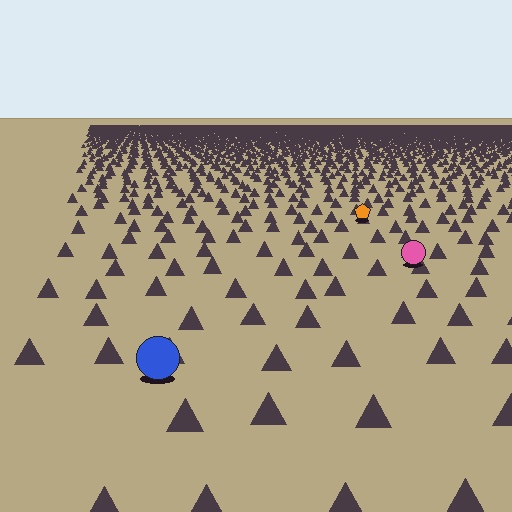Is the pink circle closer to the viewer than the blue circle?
No. The blue circle is closer — you can tell from the texture gradient: the ground texture is coarser near it.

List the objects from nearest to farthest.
From nearest to farthest: the blue circle, the pink circle, the orange pentagon.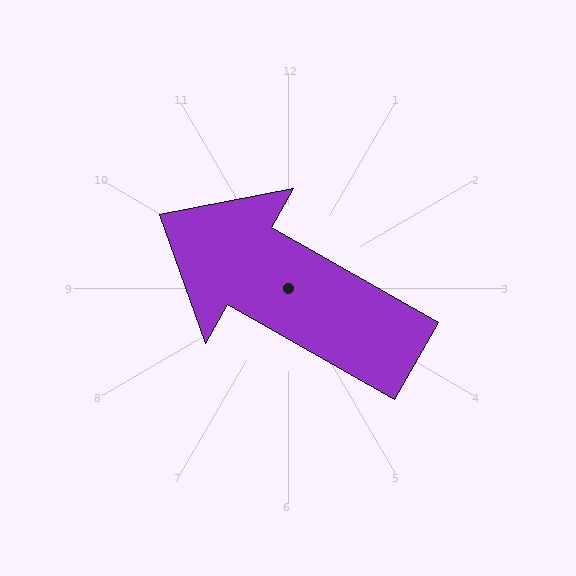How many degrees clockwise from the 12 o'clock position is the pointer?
Approximately 300 degrees.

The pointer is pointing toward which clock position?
Roughly 10 o'clock.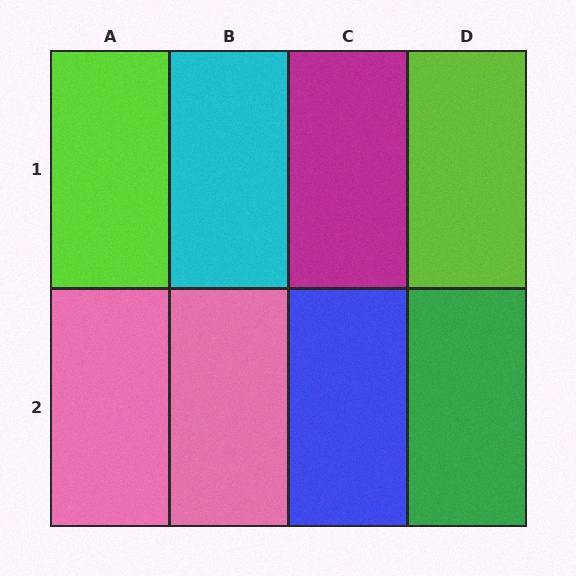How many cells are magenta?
1 cell is magenta.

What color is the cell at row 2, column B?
Pink.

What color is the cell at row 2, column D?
Green.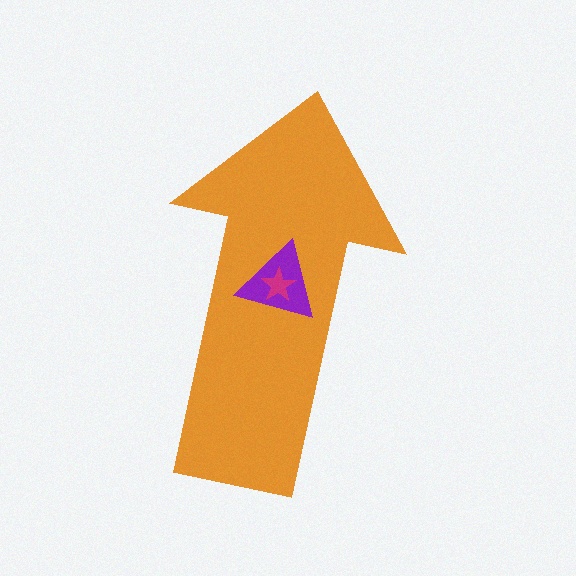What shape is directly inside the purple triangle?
The magenta star.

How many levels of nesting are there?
3.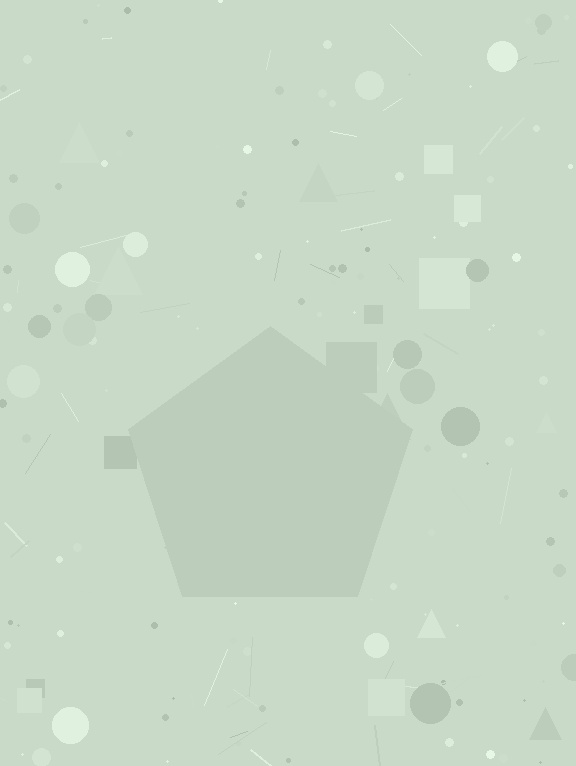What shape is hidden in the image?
A pentagon is hidden in the image.